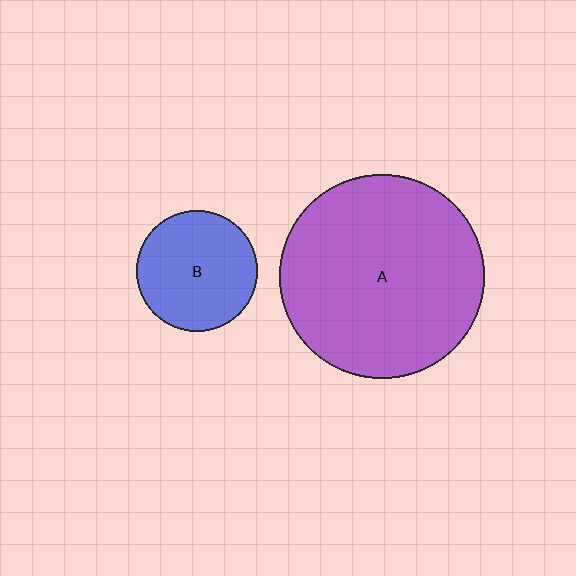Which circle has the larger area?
Circle A (purple).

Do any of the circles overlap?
No, none of the circles overlap.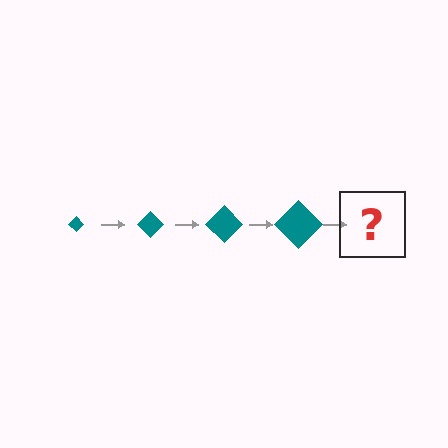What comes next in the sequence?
The next element should be a teal diamond, larger than the previous one.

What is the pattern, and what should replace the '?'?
The pattern is that the diamond gets progressively larger each step. The '?' should be a teal diamond, larger than the previous one.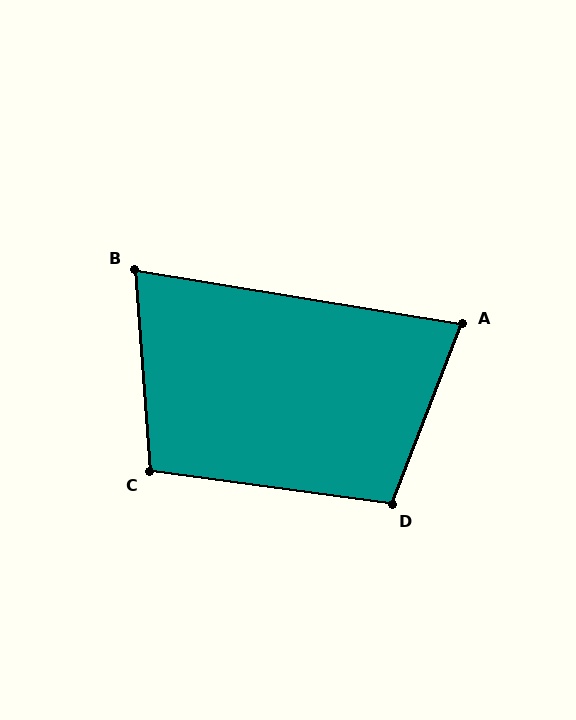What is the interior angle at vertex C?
Approximately 102 degrees (obtuse).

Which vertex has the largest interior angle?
D, at approximately 104 degrees.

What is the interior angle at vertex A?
Approximately 78 degrees (acute).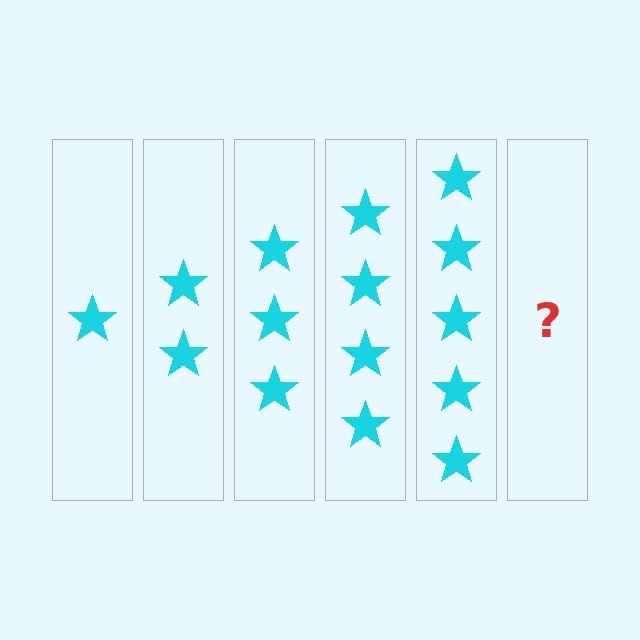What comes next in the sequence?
The next element should be 6 stars.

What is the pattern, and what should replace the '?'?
The pattern is that each step adds one more star. The '?' should be 6 stars.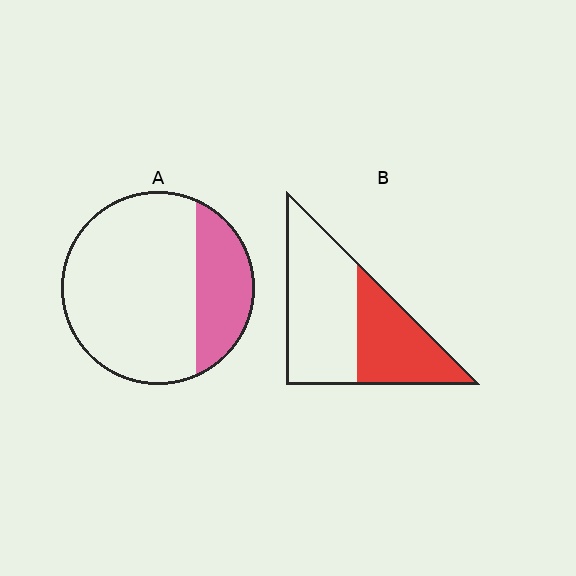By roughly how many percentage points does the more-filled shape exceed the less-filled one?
By roughly 15 percentage points (B over A).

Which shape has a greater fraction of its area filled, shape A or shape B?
Shape B.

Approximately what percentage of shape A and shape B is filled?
A is approximately 25% and B is approximately 40%.